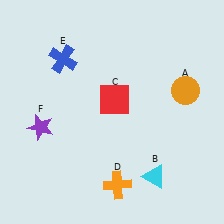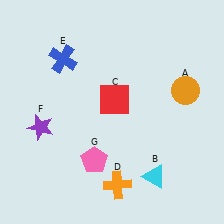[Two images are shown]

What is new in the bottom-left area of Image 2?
A pink pentagon (G) was added in the bottom-left area of Image 2.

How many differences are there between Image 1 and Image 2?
There is 1 difference between the two images.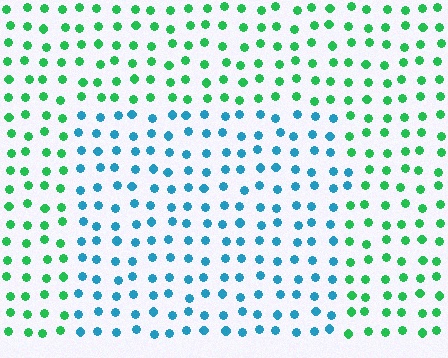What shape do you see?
I see a rectangle.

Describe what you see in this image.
The image is filled with small green elements in a uniform arrangement. A rectangle-shaped region is visible where the elements are tinted to a slightly different hue, forming a subtle color boundary.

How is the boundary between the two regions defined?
The boundary is defined purely by a slight shift in hue (about 57 degrees). Spacing, size, and orientation are identical on both sides.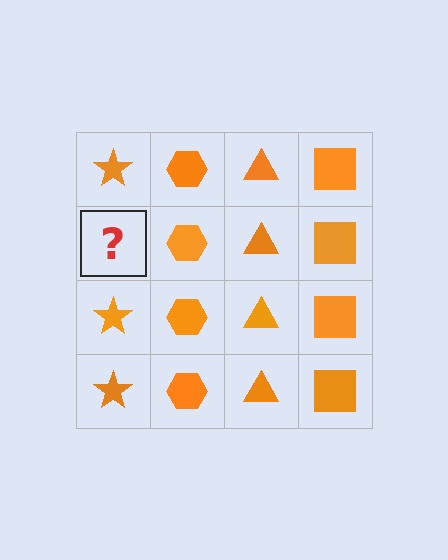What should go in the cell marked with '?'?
The missing cell should contain an orange star.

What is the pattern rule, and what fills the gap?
The rule is that each column has a consistent shape. The gap should be filled with an orange star.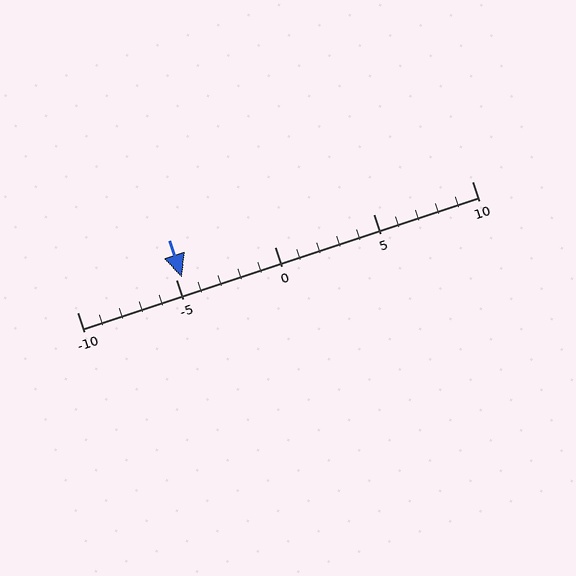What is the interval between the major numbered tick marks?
The major tick marks are spaced 5 units apart.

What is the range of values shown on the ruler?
The ruler shows values from -10 to 10.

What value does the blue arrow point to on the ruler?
The blue arrow points to approximately -5.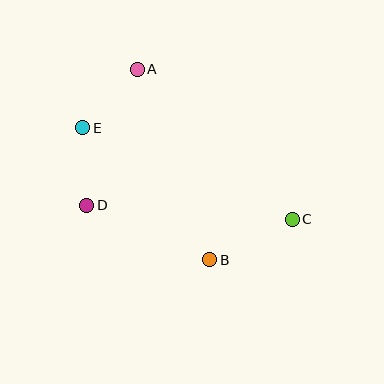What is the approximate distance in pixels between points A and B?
The distance between A and B is approximately 204 pixels.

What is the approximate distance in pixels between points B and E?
The distance between B and E is approximately 183 pixels.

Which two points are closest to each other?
Points D and E are closest to each other.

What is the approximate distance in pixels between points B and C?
The distance between B and C is approximately 92 pixels.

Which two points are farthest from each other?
Points C and E are farthest from each other.